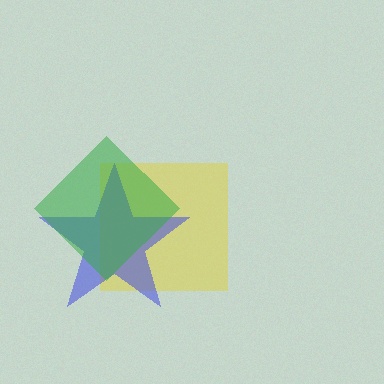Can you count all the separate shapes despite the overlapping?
Yes, there are 3 separate shapes.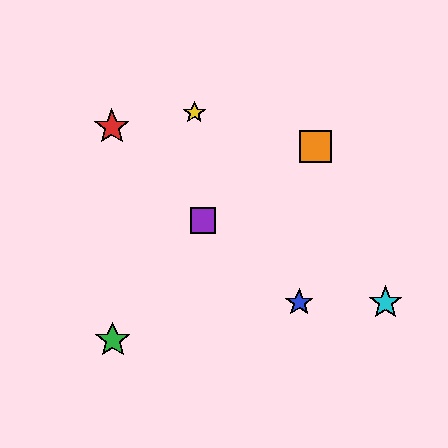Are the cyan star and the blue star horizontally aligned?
Yes, both are at y≈302.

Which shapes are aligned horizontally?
The blue star, the cyan star are aligned horizontally.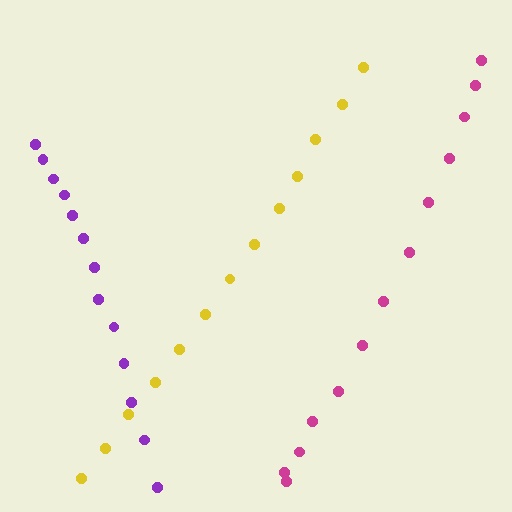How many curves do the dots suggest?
There are 3 distinct paths.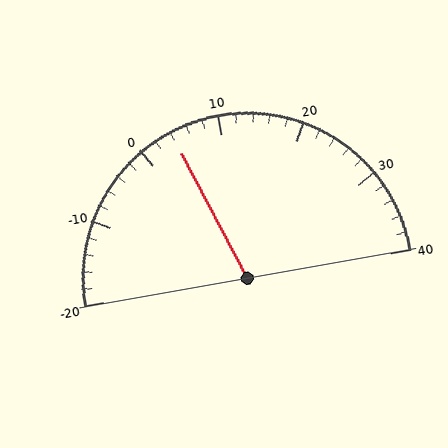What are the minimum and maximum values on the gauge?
The gauge ranges from -20 to 40.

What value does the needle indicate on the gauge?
The needle indicates approximately 4.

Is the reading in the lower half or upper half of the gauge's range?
The reading is in the lower half of the range (-20 to 40).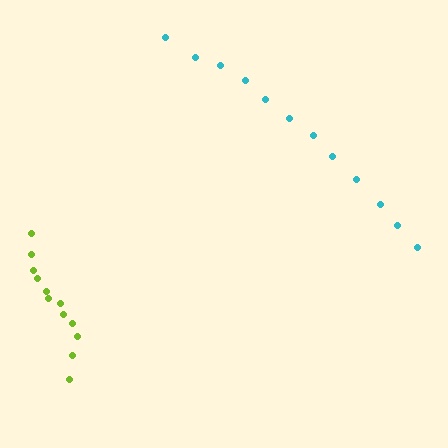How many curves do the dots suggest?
There are 2 distinct paths.